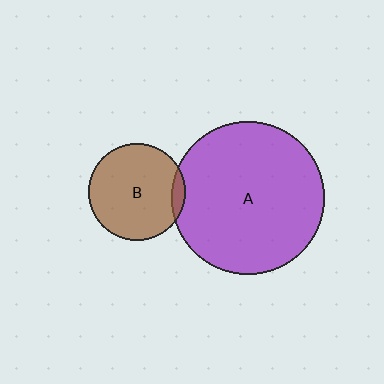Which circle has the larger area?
Circle A (purple).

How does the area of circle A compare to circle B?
Approximately 2.5 times.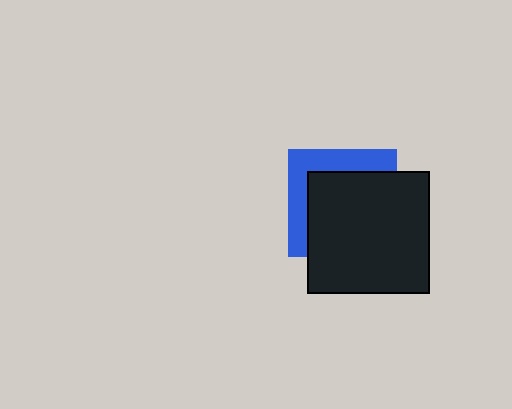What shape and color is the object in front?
The object in front is a black square.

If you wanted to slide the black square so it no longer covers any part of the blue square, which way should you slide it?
Slide it toward the lower-right — that is the most direct way to separate the two shapes.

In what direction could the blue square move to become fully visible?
The blue square could move toward the upper-left. That would shift it out from behind the black square entirely.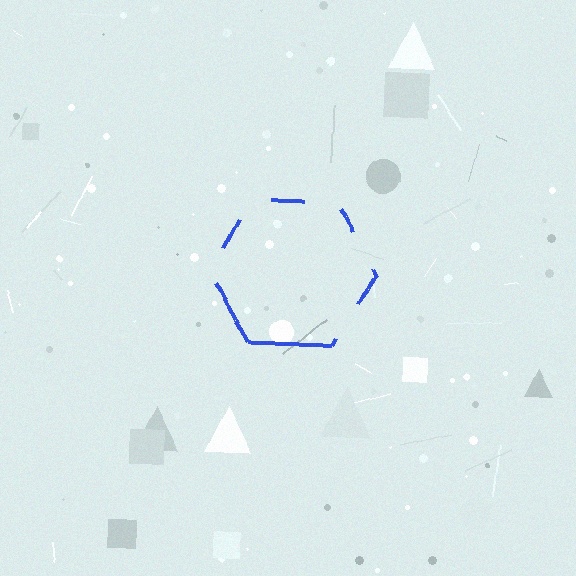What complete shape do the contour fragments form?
The contour fragments form a hexagon.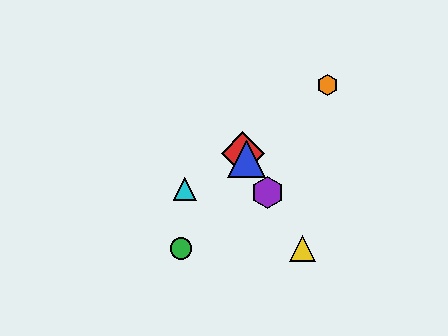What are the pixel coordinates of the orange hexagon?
The orange hexagon is at (328, 85).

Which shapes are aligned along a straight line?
The red diamond, the blue triangle, the yellow triangle, the purple hexagon are aligned along a straight line.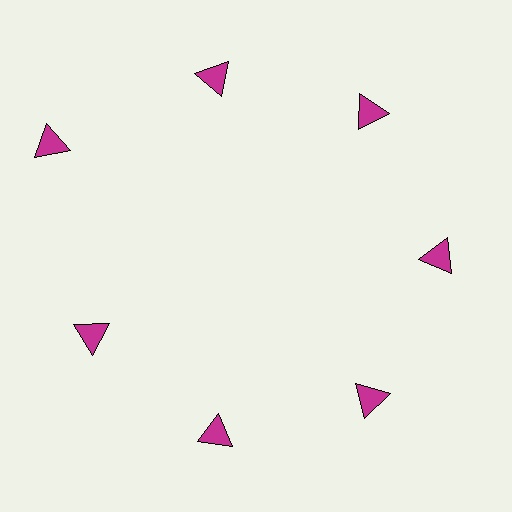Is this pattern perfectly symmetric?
No. The 7 magenta triangles are arranged in a ring, but one element near the 10 o'clock position is pushed outward from the center, breaking the 7-fold rotational symmetry.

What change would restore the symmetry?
The symmetry would be restored by moving it inward, back onto the ring so that all 7 triangles sit at equal angles and equal distance from the center.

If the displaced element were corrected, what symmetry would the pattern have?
It would have 7-fold rotational symmetry — the pattern would map onto itself every 51 degrees.